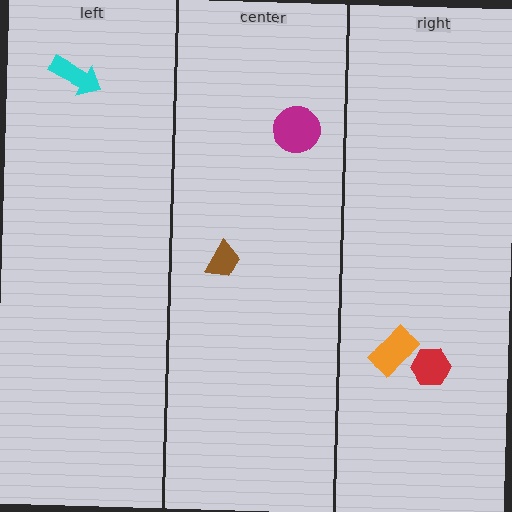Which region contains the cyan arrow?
The left region.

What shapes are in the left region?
The cyan arrow.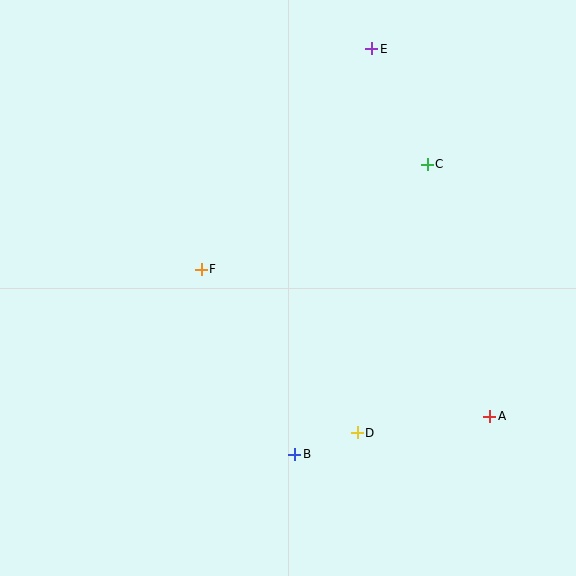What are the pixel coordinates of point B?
Point B is at (295, 454).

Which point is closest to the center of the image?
Point F at (201, 269) is closest to the center.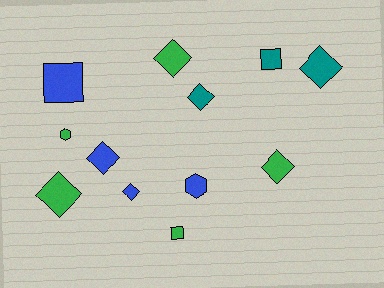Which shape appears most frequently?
Diamond, with 7 objects.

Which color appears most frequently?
Green, with 5 objects.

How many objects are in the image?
There are 12 objects.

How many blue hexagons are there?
There is 1 blue hexagon.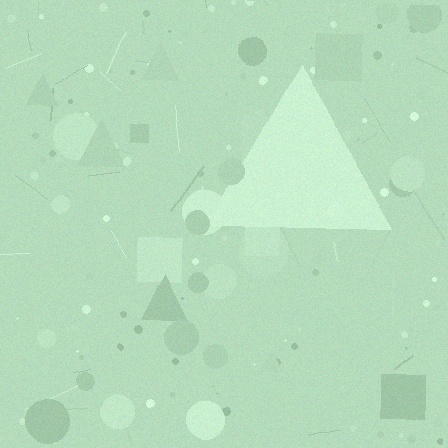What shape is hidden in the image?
A triangle is hidden in the image.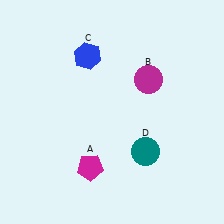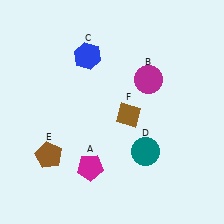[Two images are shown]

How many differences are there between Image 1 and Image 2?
There are 2 differences between the two images.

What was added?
A brown pentagon (E), a brown diamond (F) were added in Image 2.